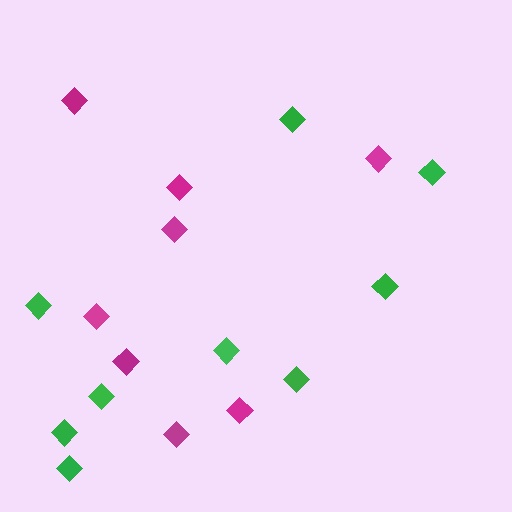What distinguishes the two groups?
There are 2 groups: one group of magenta diamonds (8) and one group of green diamonds (9).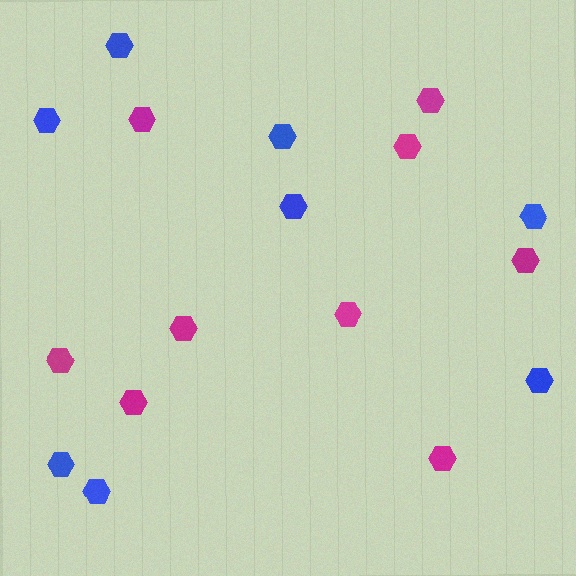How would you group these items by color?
There are 2 groups: one group of blue hexagons (8) and one group of magenta hexagons (9).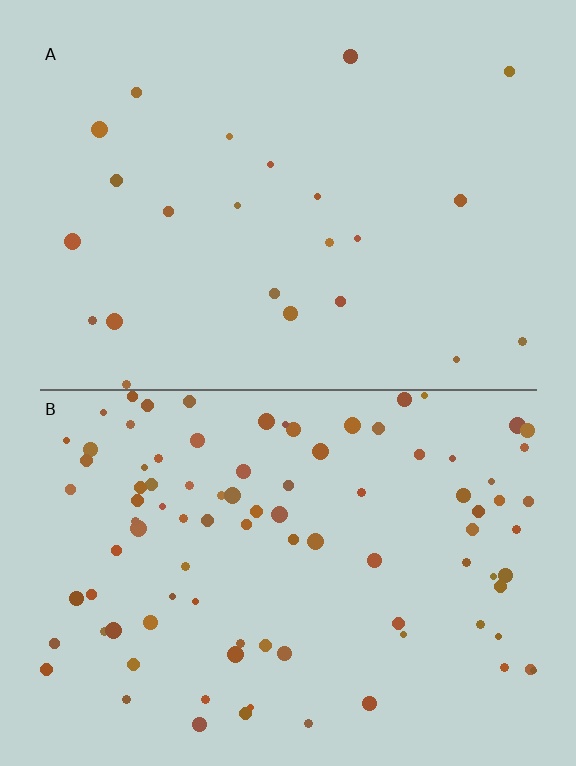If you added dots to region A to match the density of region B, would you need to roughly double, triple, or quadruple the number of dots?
Approximately quadruple.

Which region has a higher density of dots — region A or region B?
B (the bottom).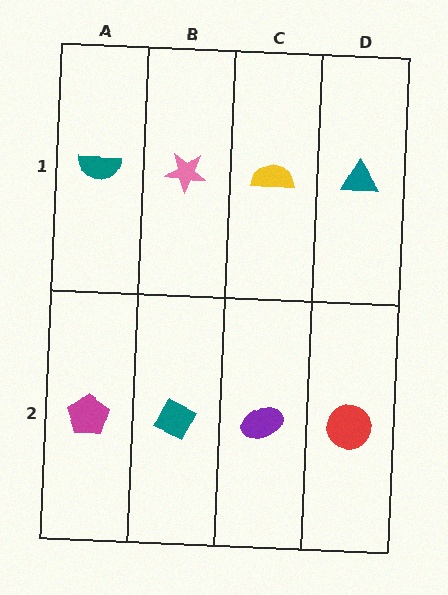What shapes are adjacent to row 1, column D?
A red circle (row 2, column D), a yellow semicircle (row 1, column C).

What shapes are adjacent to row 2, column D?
A teal triangle (row 1, column D), a purple ellipse (row 2, column C).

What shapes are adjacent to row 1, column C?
A purple ellipse (row 2, column C), a pink star (row 1, column B), a teal triangle (row 1, column D).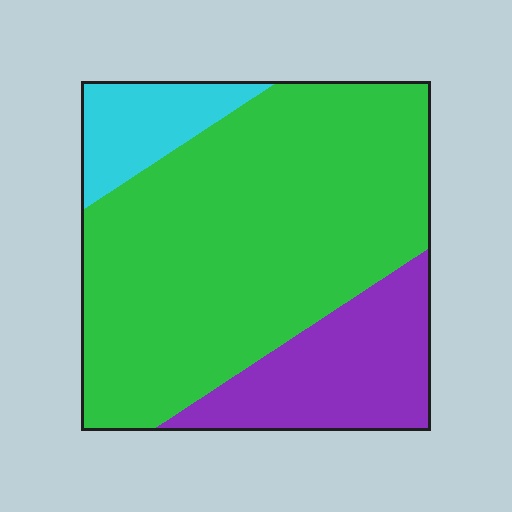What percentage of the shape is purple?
Purple takes up about one fifth (1/5) of the shape.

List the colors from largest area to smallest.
From largest to smallest: green, purple, cyan.